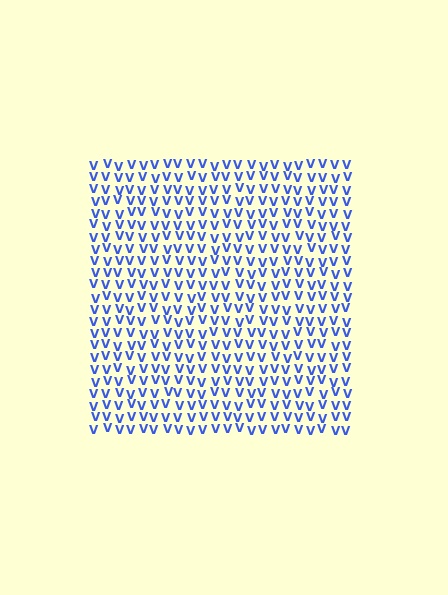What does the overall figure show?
The overall figure shows a square.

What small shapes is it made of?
It is made of small letter V's.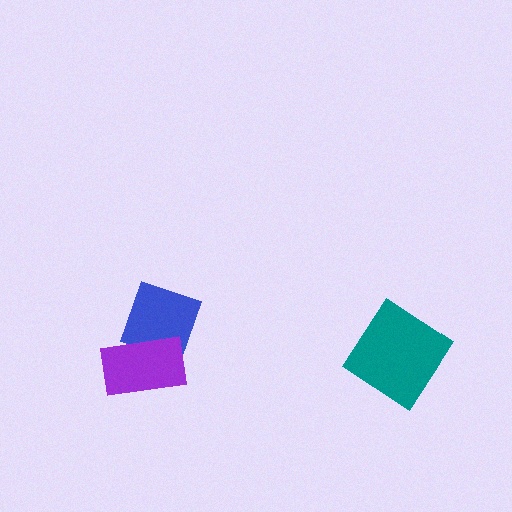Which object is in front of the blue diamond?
The purple rectangle is in front of the blue diamond.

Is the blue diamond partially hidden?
Yes, it is partially covered by another shape.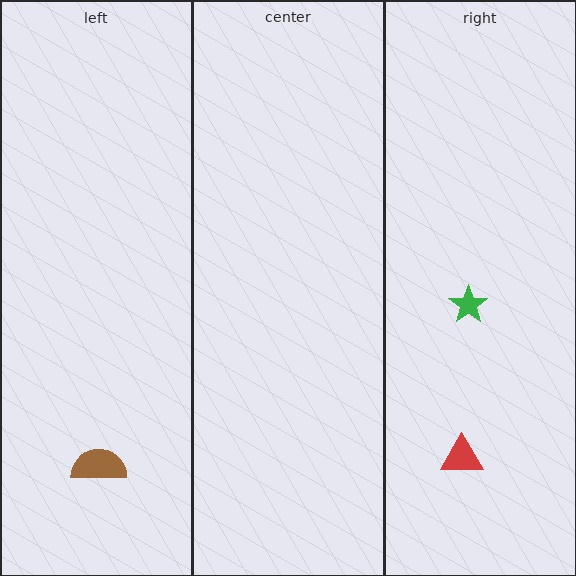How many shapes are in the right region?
2.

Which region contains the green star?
The right region.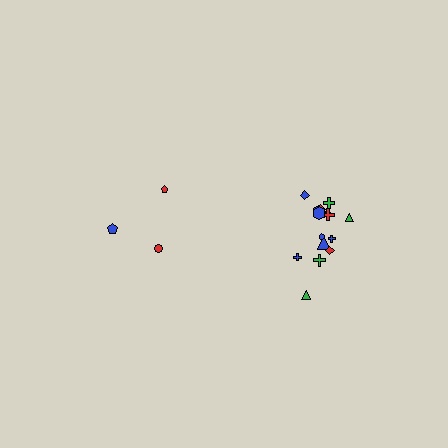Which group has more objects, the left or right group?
The right group.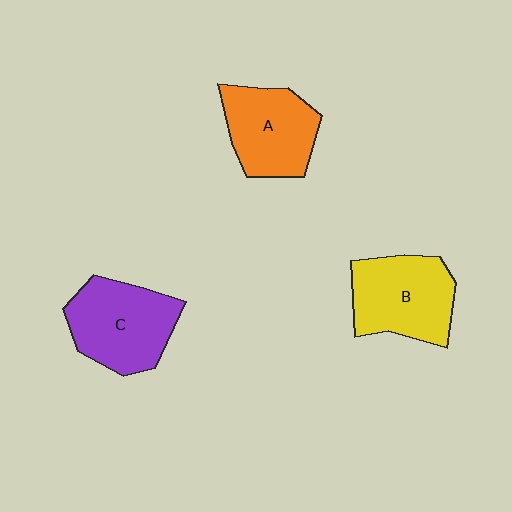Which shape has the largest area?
Shape C (purple).